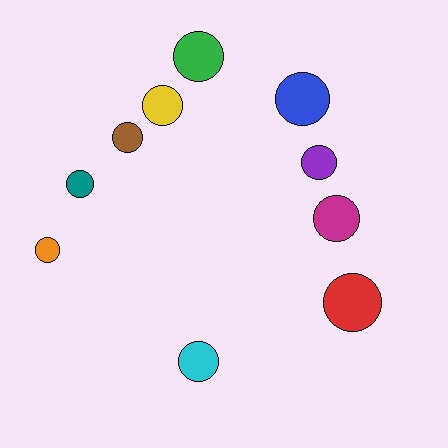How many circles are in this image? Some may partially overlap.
There are 10 circles.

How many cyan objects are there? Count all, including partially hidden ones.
There is 1 cyan object.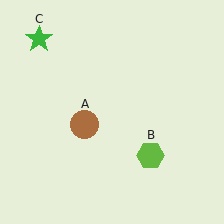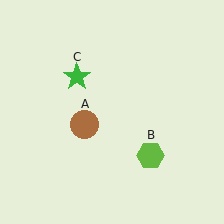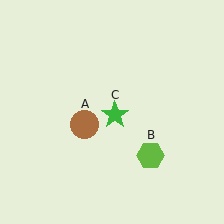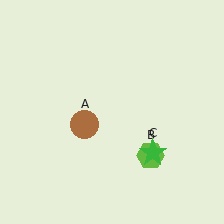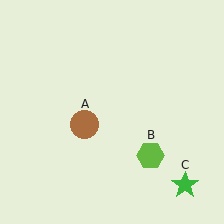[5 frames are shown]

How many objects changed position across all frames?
1 object changed position: green star (object C).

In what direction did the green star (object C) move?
The green star (object C) moved down and to the right.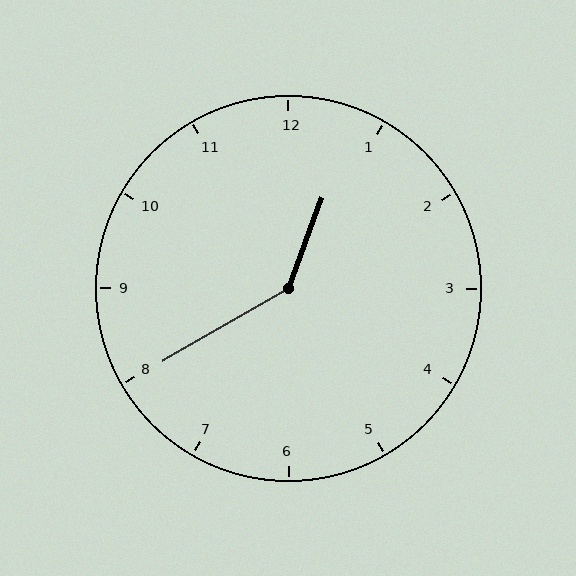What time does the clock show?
12:40.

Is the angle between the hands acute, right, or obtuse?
It is obtuse.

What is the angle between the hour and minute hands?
Approximately 140 degrees.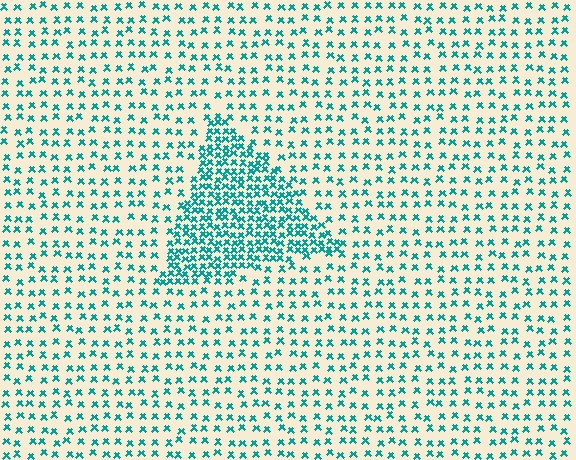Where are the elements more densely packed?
The elements are more densely packed inside the triangle boundary.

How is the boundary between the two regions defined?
The boundary is defined by a change in element density (approximately 2.5x ratio). All elements are the same color, size, and shape.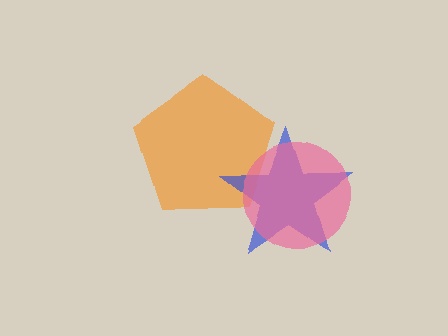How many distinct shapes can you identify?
There are 3 distinct shapes: an orange pentagon, a blue star, a pink circle.